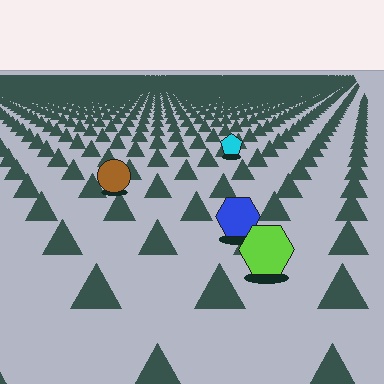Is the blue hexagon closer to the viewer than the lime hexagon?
No. The lime hexagon is closer — you can tell from the texture gradient: the ground texture is coarser near it.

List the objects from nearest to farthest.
From nearest to farthest: the lime hexagon, the blue hexagon, the brown circle, the cyan pentagon.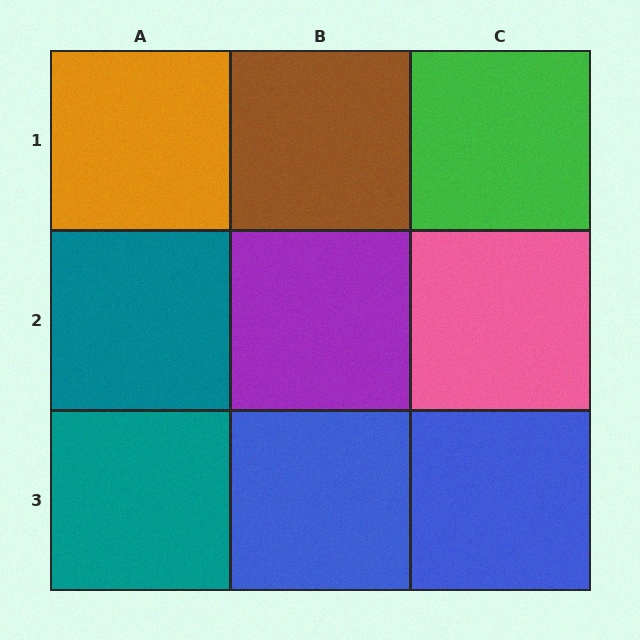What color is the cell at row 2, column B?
Purple.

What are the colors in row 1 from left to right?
Orange, brown, green.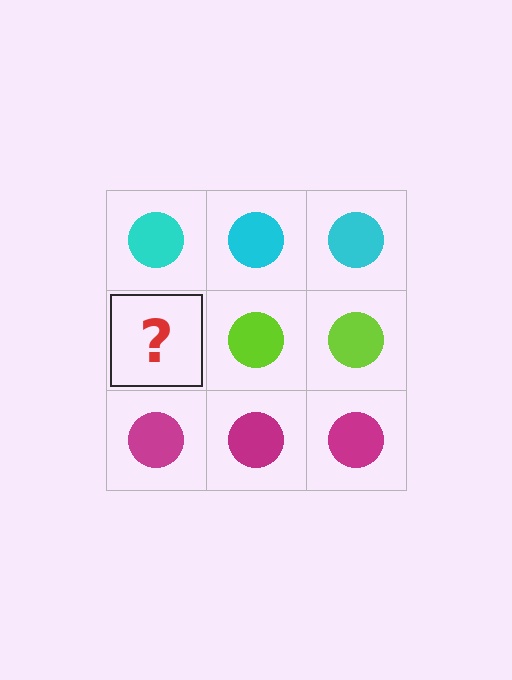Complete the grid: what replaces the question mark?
The question mark should be replaced with a lime circle.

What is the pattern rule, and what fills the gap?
The rule is that each row has a consistent color. The gap should be filled with a lime circle.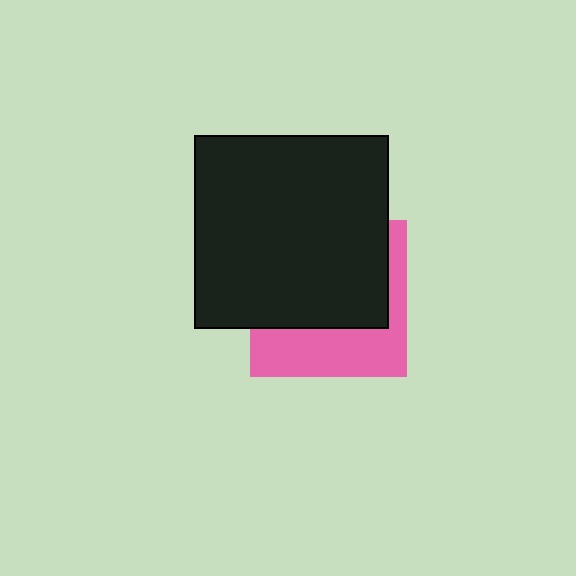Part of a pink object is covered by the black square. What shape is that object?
It is a square.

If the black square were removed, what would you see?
You would see the complete pink square.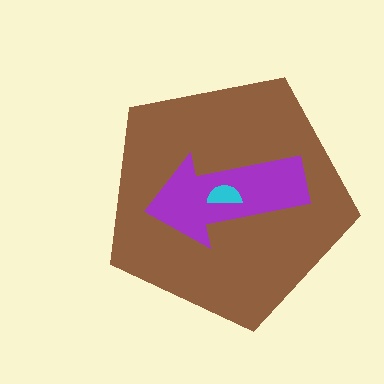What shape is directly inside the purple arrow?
The cyan semicircle.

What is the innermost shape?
The cyan semicircle.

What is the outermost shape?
The brown pentagon.